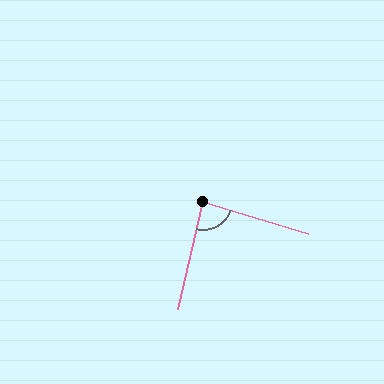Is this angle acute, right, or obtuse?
It is approximately a right angle.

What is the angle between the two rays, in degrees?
Approximately 86 degrees.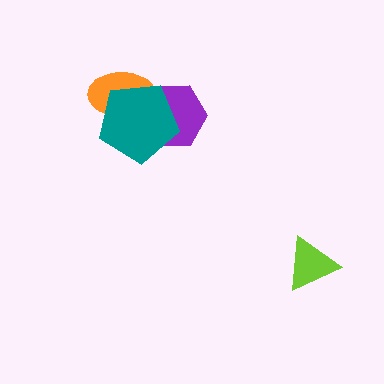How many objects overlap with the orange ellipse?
2 objects overlap with the orange ellipse.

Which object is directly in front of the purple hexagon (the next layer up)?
The orange ellipse is directly in front of the purple hexagon.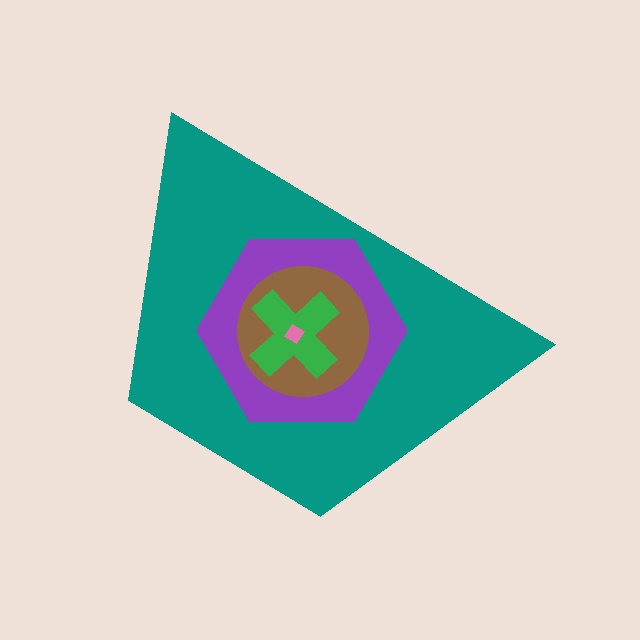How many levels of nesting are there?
5.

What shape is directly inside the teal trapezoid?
The purple hexagon.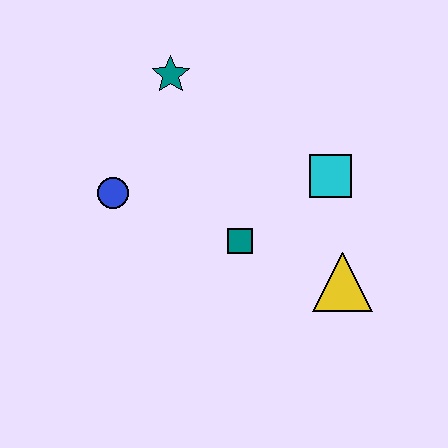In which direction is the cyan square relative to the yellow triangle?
The cyan square is above the yellow triangle.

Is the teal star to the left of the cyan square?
Yes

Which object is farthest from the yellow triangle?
The teal star is farthest from the yellow triangle.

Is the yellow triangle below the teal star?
Yes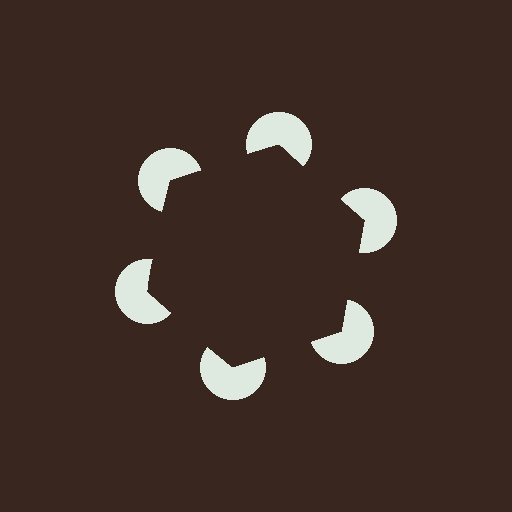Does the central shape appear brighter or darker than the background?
It typically appears slightly darker than the background, even though no actual brightness change is drawn.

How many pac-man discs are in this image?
There are 6 — one at each vertex of the illusory hexagon.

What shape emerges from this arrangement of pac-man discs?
An illusory hexagon — its edges are inferred from the aligned wedge cuts in the pac-man discs, not physically drawn.